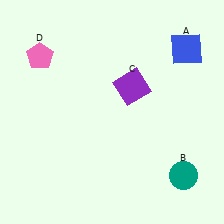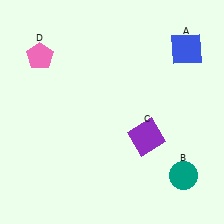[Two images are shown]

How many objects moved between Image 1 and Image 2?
1 object moved between the two images.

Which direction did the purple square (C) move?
The purple square (C) moved down.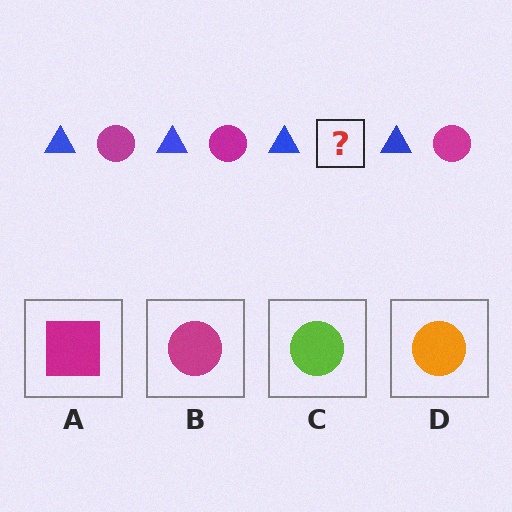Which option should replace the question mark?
Option B.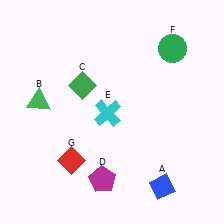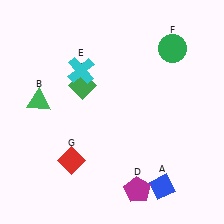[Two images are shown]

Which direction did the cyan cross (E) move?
The cyan cross (E) moved up.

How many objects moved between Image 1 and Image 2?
2 objects moved between the two images.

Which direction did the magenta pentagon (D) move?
The magenta pentagon (D) moved right.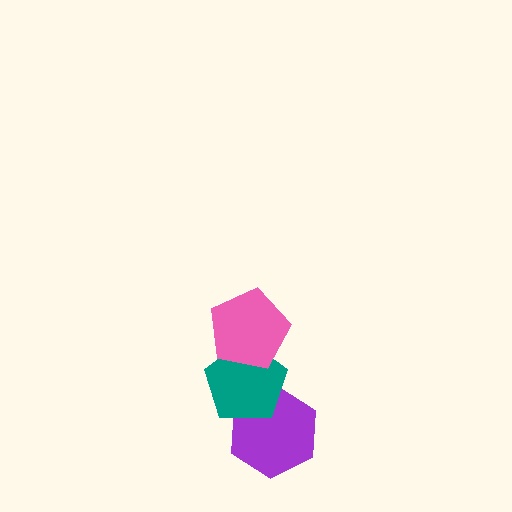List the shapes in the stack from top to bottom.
From top to bottom: the pink pentagon, the teal pentagon, the purple hexagon.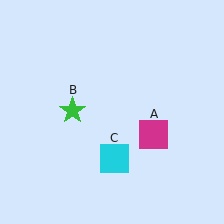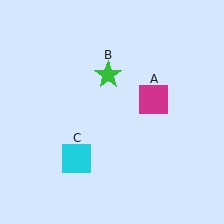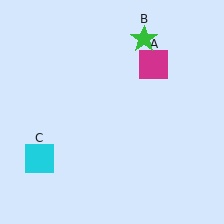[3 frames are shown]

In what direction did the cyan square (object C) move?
The cyan square (object C) moved left.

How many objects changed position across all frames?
3 objects changed position: magenta square (object A), green star (object B), cyan square (object C).